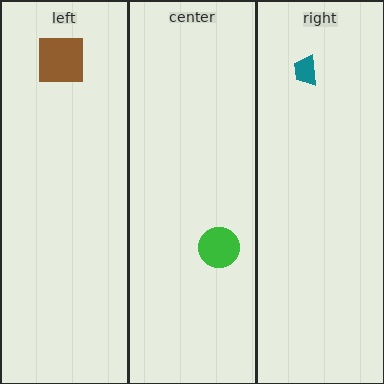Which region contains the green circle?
The center region.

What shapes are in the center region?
The green circle.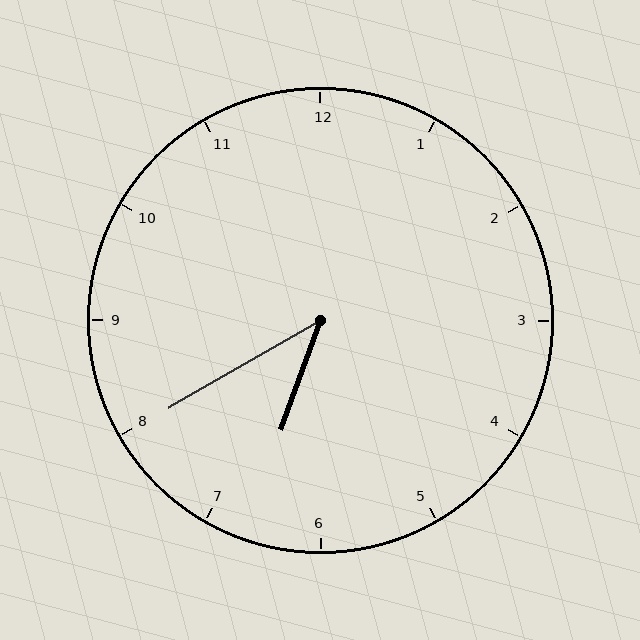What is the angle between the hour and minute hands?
Approximately 40 degrees.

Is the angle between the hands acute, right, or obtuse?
It is acute.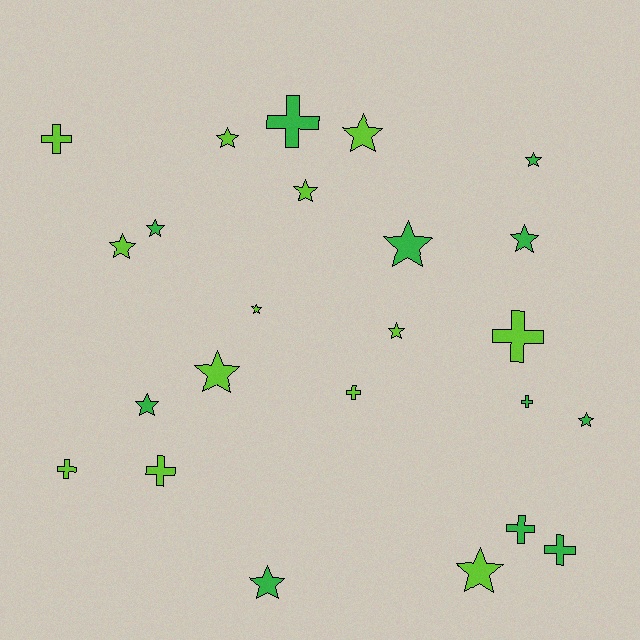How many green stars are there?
There are 7 green stars.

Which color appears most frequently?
Lime, with 13 objects.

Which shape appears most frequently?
Star, with 15 objects.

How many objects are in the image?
There are 24 objects.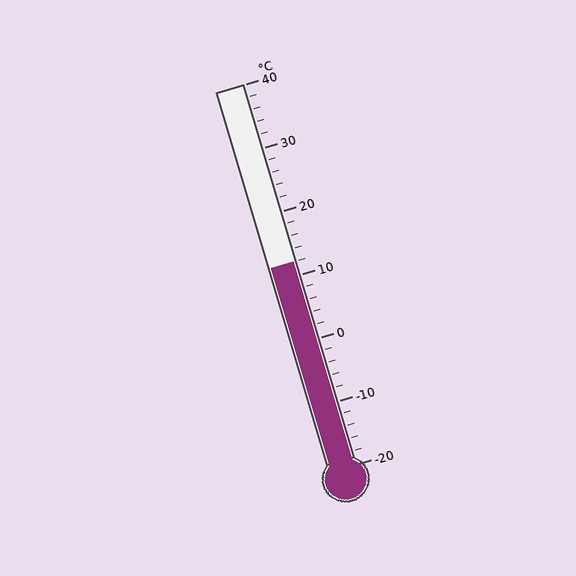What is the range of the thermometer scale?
The thermometer scale ranges from -20°C to 40°C.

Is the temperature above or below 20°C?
The temperature is below 20°C.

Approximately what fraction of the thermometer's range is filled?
The thermometer is filled to approximately 55% of its range.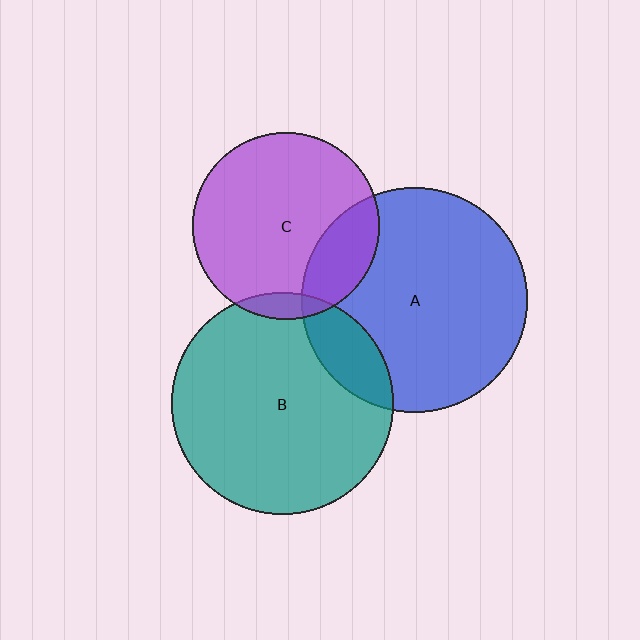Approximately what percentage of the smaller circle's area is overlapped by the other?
Approximately 5%.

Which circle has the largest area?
Circle A (blue).